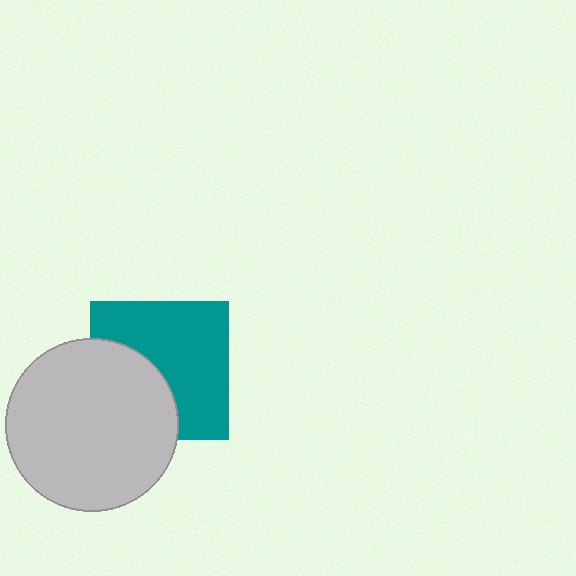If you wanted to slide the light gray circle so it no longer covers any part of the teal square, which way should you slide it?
Slide it toward the lower-left — that is the most direct way to separate the two shapes.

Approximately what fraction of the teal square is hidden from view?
Roughly 39% of the teal square is hidden behind the light gray circle.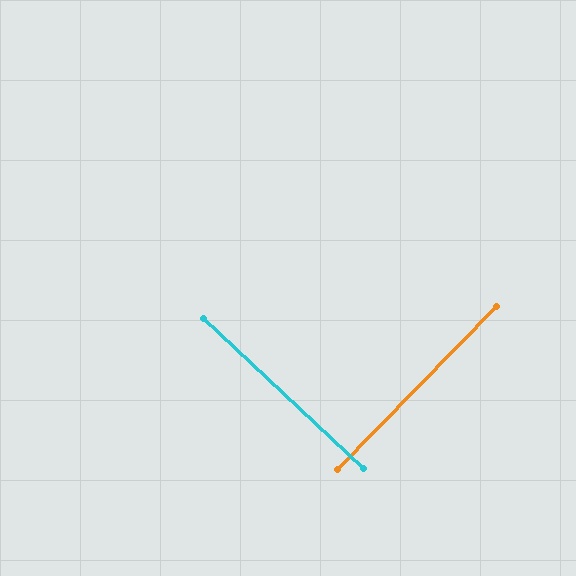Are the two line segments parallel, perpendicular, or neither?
Perpendicular — they meet at approximately 89°.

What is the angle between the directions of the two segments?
Approximately 89 degrees.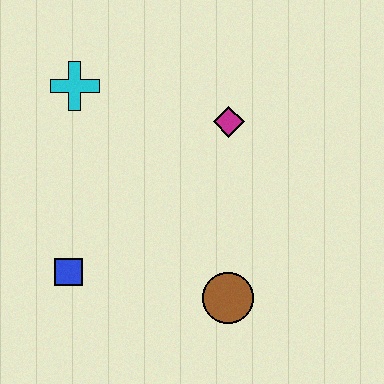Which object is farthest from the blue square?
The magenta diamond is farthest from the blue square.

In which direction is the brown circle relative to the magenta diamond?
The brown circle is below the magenta diamond.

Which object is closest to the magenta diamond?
The cyan cross is closest to the magenta diamond.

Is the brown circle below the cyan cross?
Yes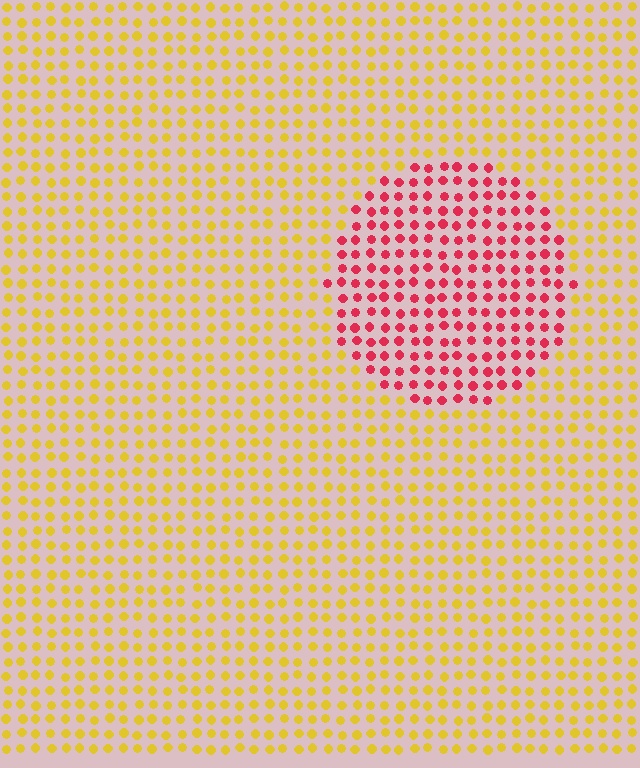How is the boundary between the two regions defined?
The boundary is defined purely by a slight shift in hue (about 64 degrees). Spacing, size, and orientation are identical on both sides.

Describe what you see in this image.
The image is filled with small yellow elements in a uniform arrangement. A circle-shaped region is visible where the elements are tinted to a slightly different hue, forming a subtle color boundary.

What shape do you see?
I see a circle.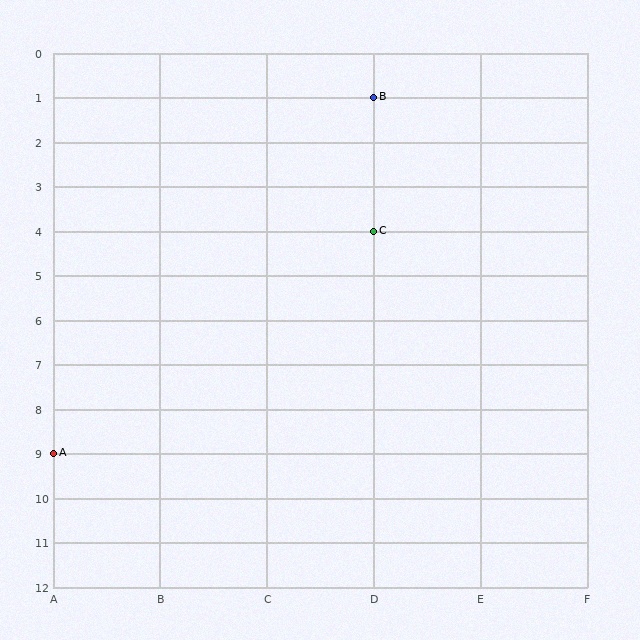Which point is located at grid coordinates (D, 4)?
Point C is at (D, 4).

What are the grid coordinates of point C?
Point C is at grid coordinates (D, 4).